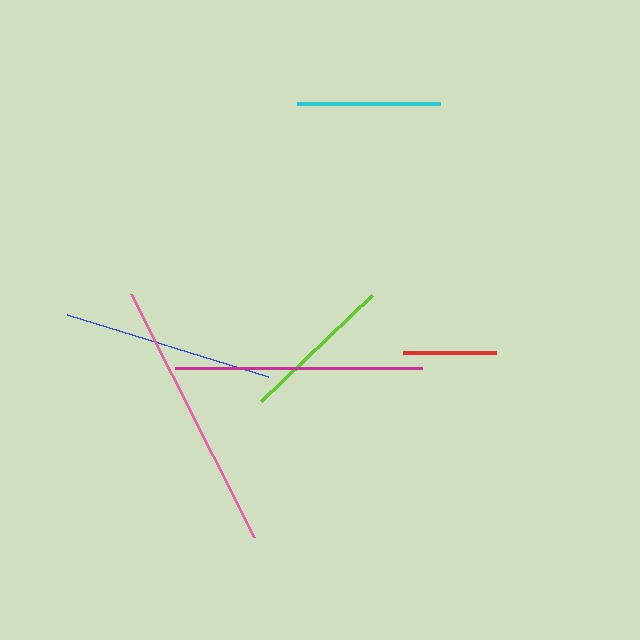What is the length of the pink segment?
The pink segment is approximately 272 pixels long.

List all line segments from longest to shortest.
From longest to shortest: pink, magenta, blue, lime, cyan, red.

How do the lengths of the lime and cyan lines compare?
The lime and cyan lines are approximately the same length.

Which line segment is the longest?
The pink line is the longest at approximately 272 pixels.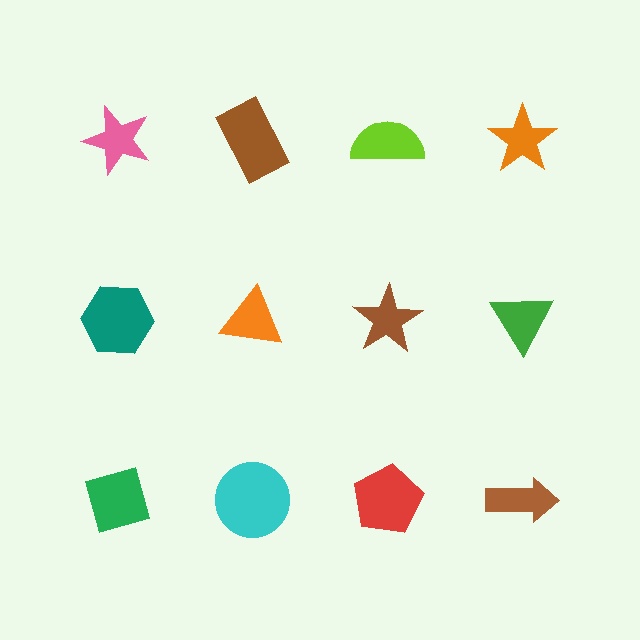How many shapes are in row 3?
4 shapes.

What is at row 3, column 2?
A cyan circle.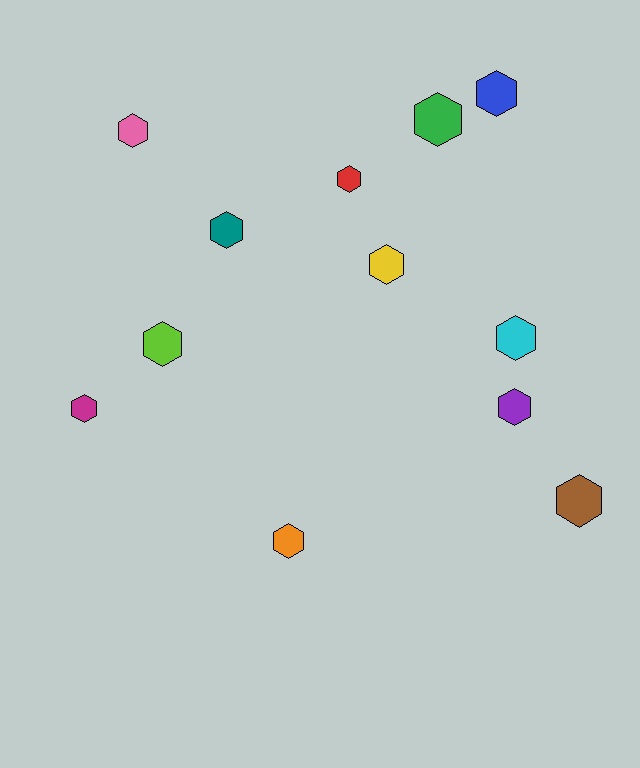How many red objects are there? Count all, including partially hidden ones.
There is 1 red object.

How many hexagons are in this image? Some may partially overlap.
There are 12 hexagons.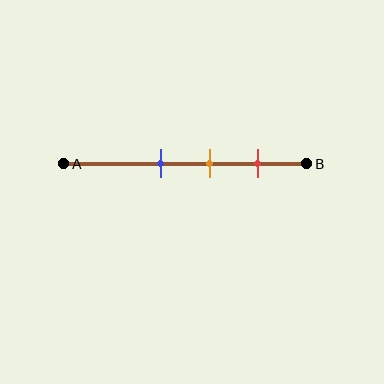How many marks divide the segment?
There are 3 marks dividing the segment.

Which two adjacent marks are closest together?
The blue and orange marks are the closest adjacent pair.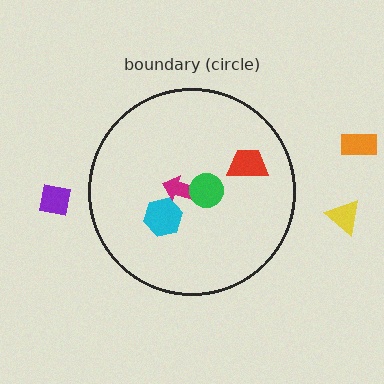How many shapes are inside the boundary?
4 inside, 3 outside.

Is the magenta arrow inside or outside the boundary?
Inside.